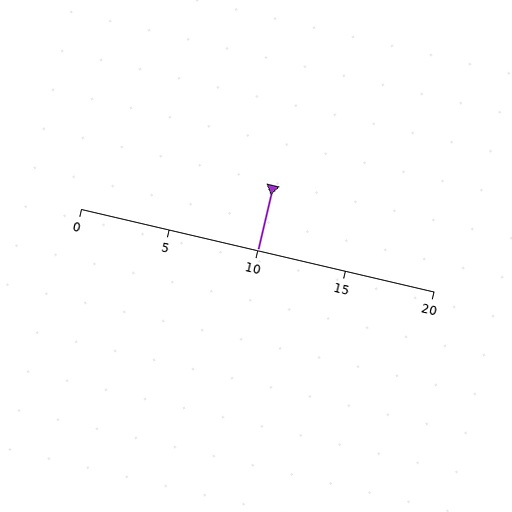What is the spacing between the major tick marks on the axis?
The major ticks are spaced 5 apart.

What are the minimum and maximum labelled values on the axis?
The axis runs from 0 to 20.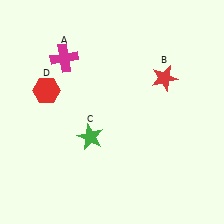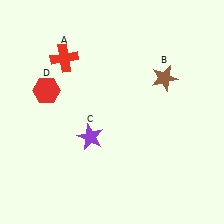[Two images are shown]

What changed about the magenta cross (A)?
In Image 1, A is magenta. In Image 2, it changed to red.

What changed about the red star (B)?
In Image 1, B is red. In Image 2, it changed to brown.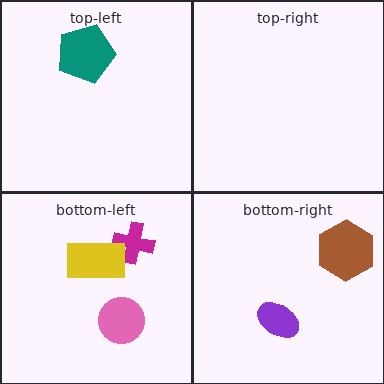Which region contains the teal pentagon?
The top-left region.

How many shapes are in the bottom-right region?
2.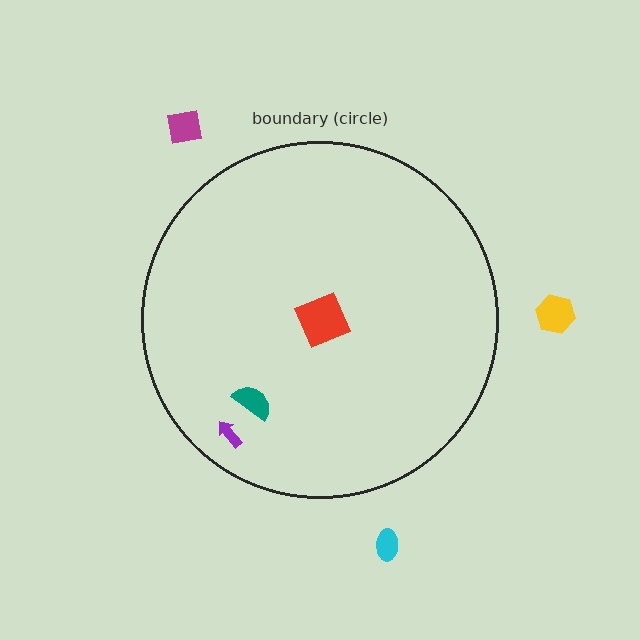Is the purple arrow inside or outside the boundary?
Inside.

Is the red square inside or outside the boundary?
Inside.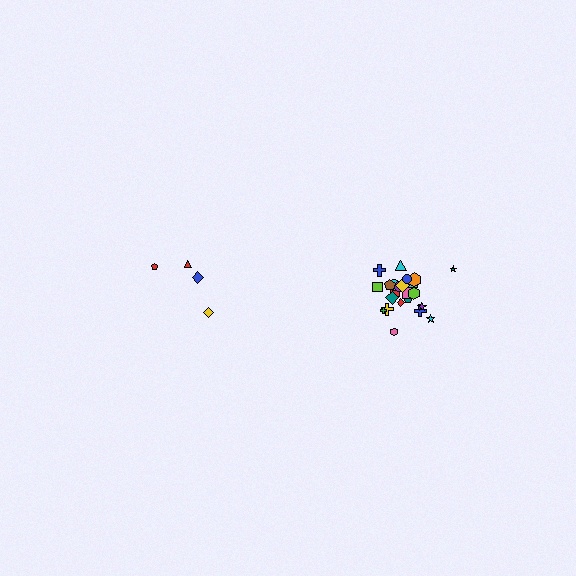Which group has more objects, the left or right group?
The right group.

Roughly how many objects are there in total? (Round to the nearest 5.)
Roughly 30 objects in total.